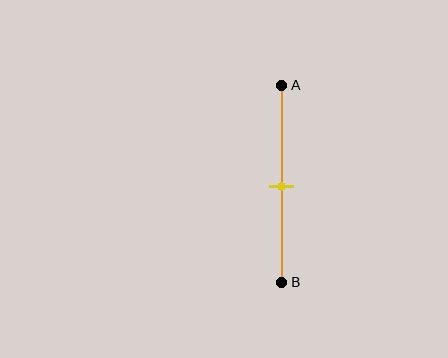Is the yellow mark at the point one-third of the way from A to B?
No, the mark is at about 50% from A, not at the 33% one-third point.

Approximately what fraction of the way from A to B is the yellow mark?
The yellow mark is approximately 50% of the way from A to B.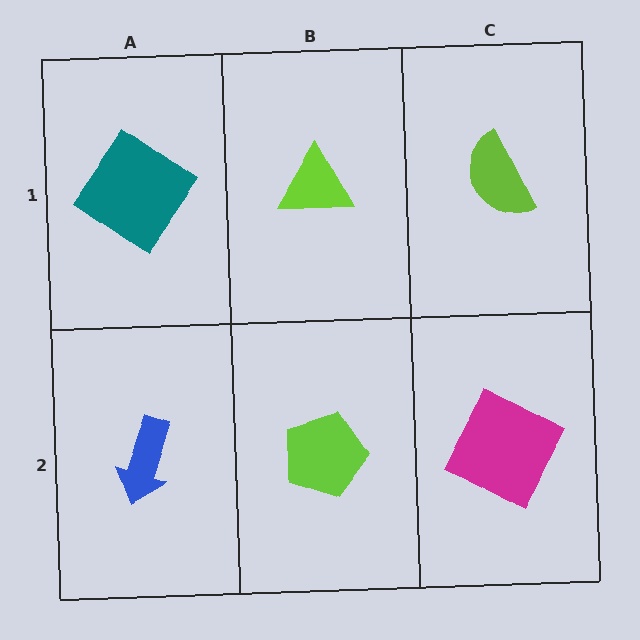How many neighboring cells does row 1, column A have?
2.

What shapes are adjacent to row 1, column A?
A blue arrow (row 2, column A), a lime triangle (row 1, column B).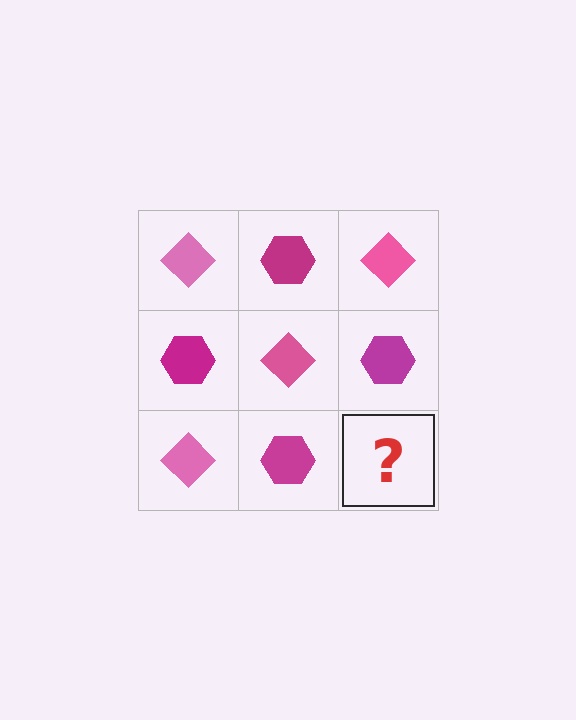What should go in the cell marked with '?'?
The missing cell should contain a pink diamond.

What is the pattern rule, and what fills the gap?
The rule is that it alternates pink diamond and magenta hexagon in a checkerboard pattern. The gap should be filled with a pink diamond.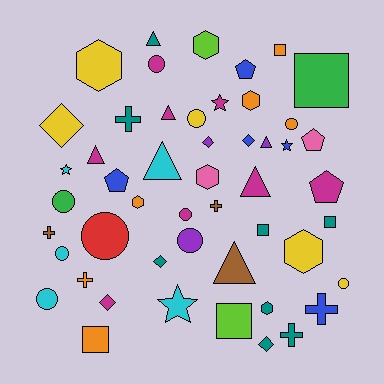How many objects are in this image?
There are 50 objects.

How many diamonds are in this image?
There are 6 diamonds.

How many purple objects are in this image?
There are 3 purple objects.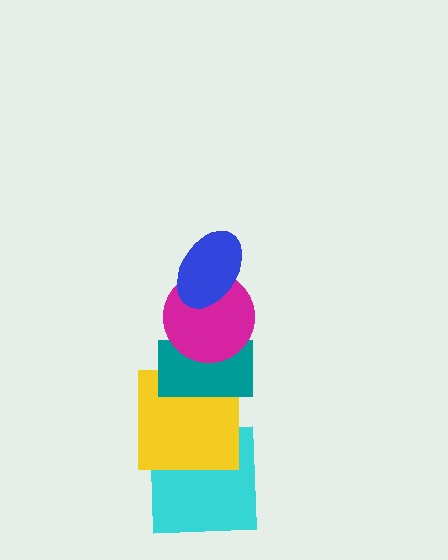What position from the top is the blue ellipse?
The blue ellipse is 1st from the top.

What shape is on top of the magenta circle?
The blue ellipse is on top of the magenta circle.